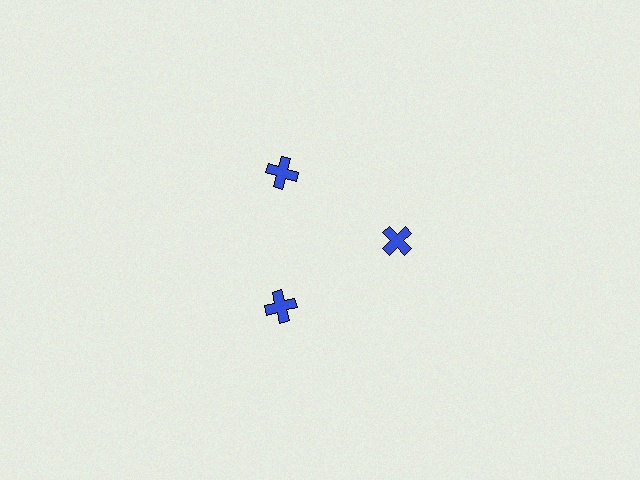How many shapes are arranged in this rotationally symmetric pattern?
There are 3 shapes, arranged in 3 groups of 1.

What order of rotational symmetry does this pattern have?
This pattern has 3-fold rotational symmetry.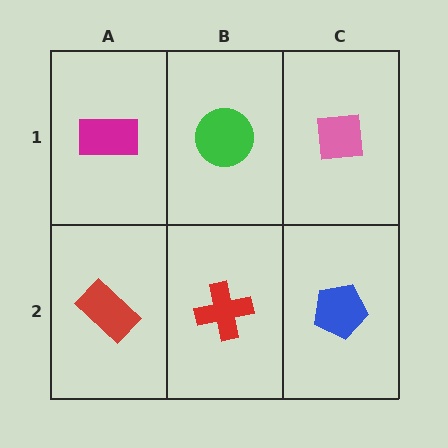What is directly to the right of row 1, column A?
A green circle.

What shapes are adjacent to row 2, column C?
A pink square (row 1, column C), a red cross (row 2, column B).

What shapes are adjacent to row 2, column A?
A magenta rectangle (row 1, column A), a red cross (row 2, column B).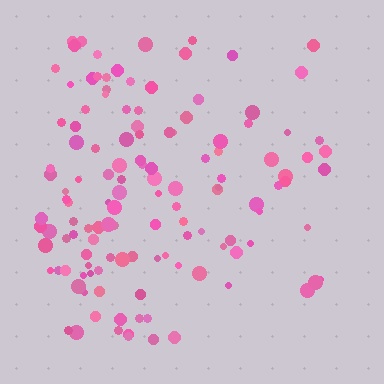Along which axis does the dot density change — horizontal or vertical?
Horizontal.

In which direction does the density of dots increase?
From right to left, with the left side densest.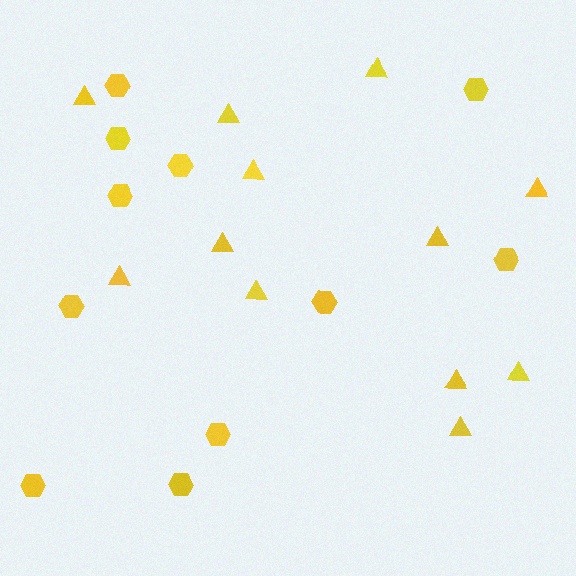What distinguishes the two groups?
There are 2 groups: one group of triangles (12) and one group of hexagons (11).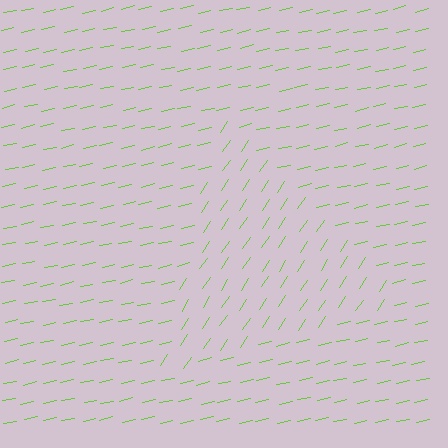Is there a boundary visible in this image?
Yes, there is a texture boundary formed by a change in line orientation.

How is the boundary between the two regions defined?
The boundary is defined purely by a change in line orientation (approximately 45 degrees difference). All lines are the same color and thickness.